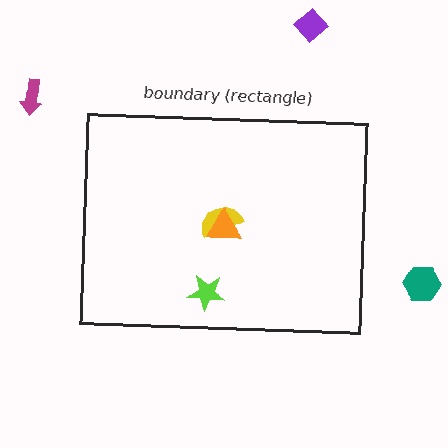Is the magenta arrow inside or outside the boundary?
Outside.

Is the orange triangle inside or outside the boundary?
Inside.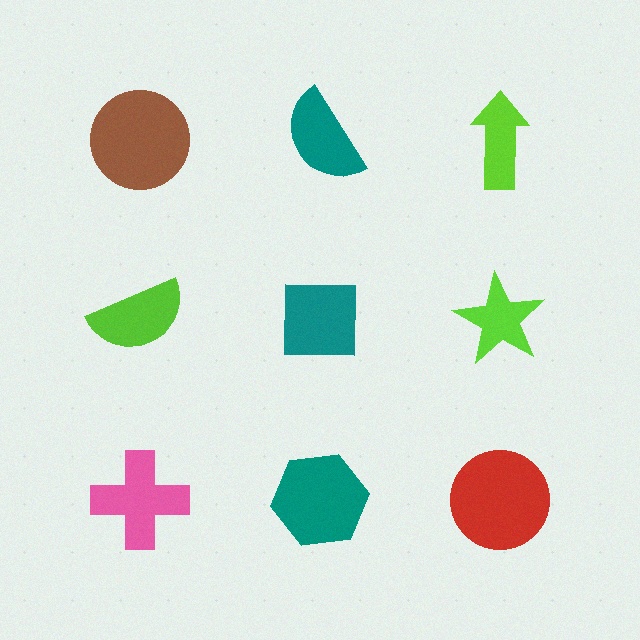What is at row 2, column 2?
A teal square.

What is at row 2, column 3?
A lime star.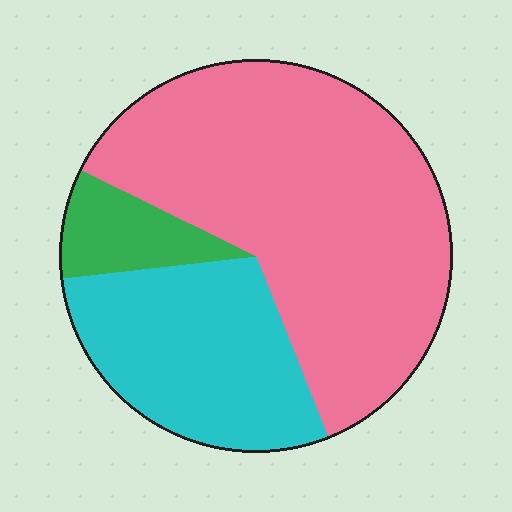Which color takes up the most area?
Pink, at roughly 60%.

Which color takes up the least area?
Green, at roughly 10%.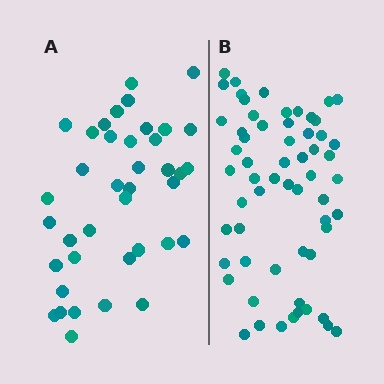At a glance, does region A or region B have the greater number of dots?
Region B (the right region) has more dots.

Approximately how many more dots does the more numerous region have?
Region B has approximately 20 more dots than region A.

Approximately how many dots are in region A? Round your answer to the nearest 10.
About 40 dots. (The exact count is 39, which rounds to 40.)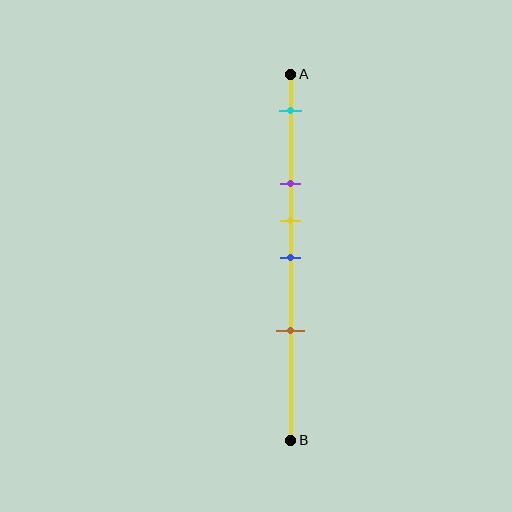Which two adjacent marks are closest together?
The yellow and blue marks are the closest adjacent pair.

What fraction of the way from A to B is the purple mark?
The purple mark is approximately 30% (0.3) of the way from A to B.